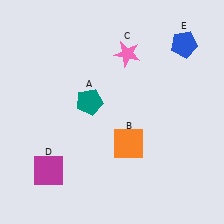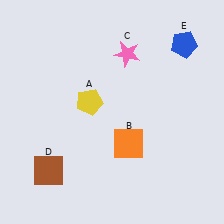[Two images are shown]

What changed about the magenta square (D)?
In Image 1, D is magenta. In Image 2, it changed to brown.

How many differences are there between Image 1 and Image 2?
There are 2 differences between the two images.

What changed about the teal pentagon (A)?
In Image 1, A is teal. In Image 2, it changed to yellow.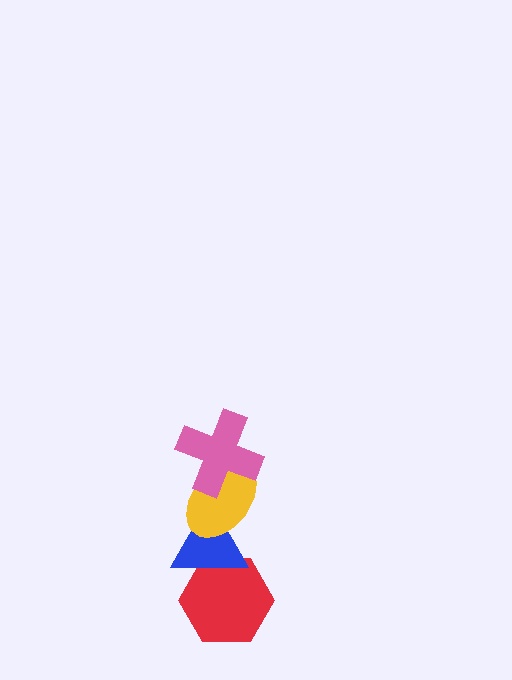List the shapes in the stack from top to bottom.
From top to bottom: the pink cross, the yellow ellipse, the blue triangle, the red hexagon.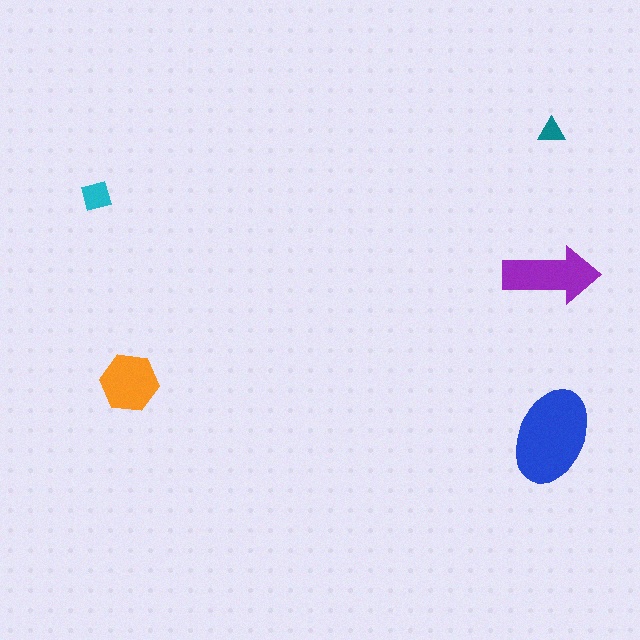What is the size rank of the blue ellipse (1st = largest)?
1st.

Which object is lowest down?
The blue ellipse is bottommost.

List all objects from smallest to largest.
The teal triangle, the cyan square, the orange hexagon, the purple arrow, the blue ellipse.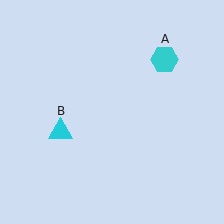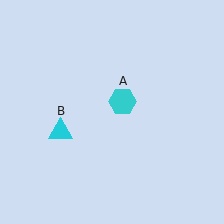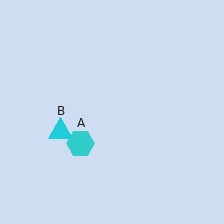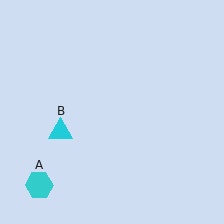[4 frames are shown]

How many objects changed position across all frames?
1 object changed position: cyan hexagon (object A).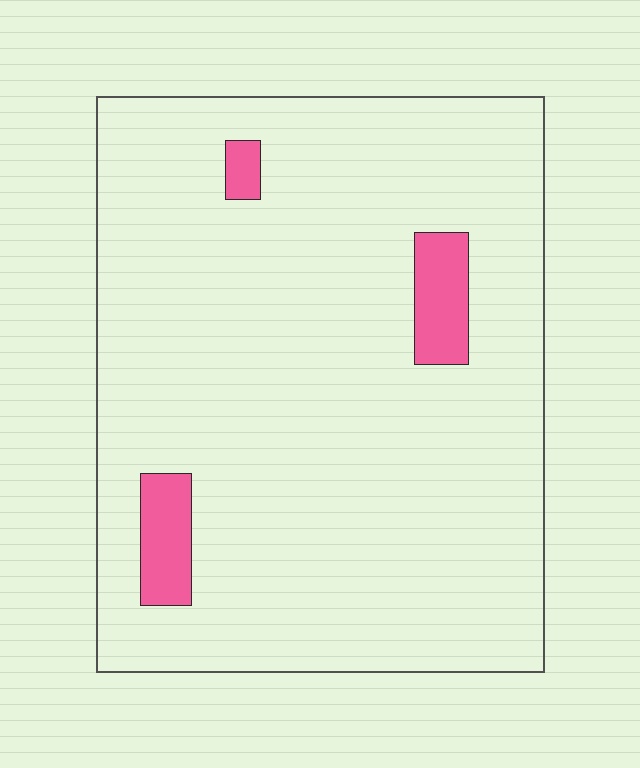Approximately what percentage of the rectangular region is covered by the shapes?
Approximately 5%.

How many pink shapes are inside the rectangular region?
3.